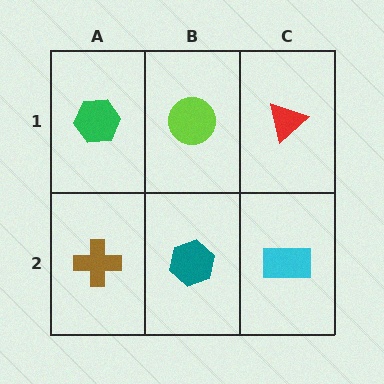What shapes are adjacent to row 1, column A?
A brown cross (row 2, column A), a lime circle (row 1, column B).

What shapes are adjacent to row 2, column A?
A green hexagon (row 1, column A), a teal hexagon (row 2, column B).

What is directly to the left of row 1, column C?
A lime circle.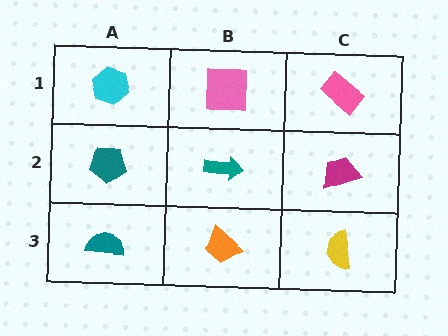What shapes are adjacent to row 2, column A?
A cyan hexagon (row 1, column A), a teal semicircle (row 3, column A), a teal arrow (row 2, column B).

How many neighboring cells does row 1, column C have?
2.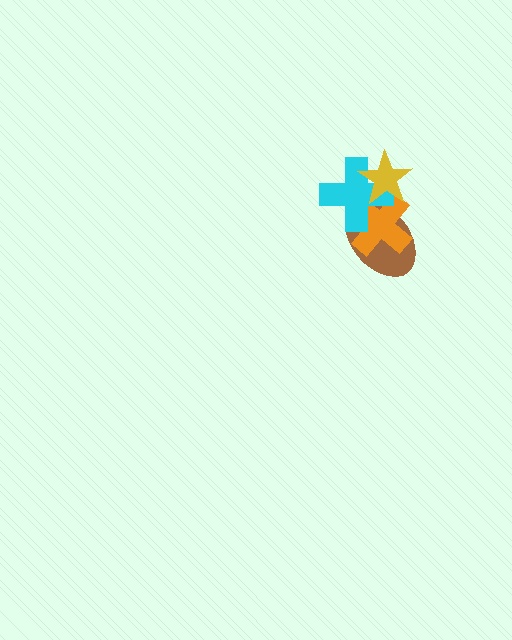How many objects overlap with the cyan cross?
3 objects overlap with the cyan cross.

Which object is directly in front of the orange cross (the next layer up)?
The cyan cross is directly in front of the orange cross.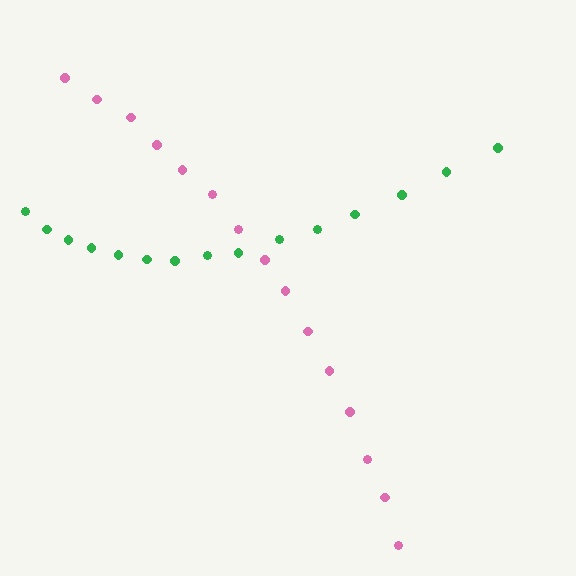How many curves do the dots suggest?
There are 2 distinct paths.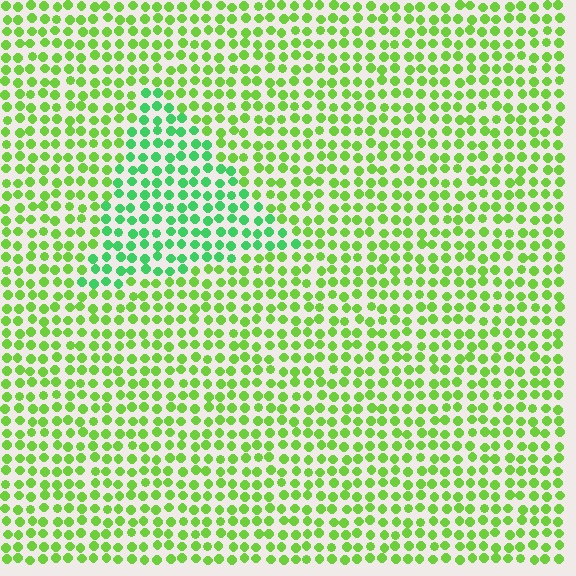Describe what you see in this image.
The image is filled with small lime elements in a uniform arrangement. A triangle-shaped region is visible where the elements are tinted to a slightly different hue, forming a subtle color boundary.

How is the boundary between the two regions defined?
The boundary is defined purely by a slight shift in hue (about 35 degrees). Spacing, size, and orientation are identical on both sides.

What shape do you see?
I see a triangle.